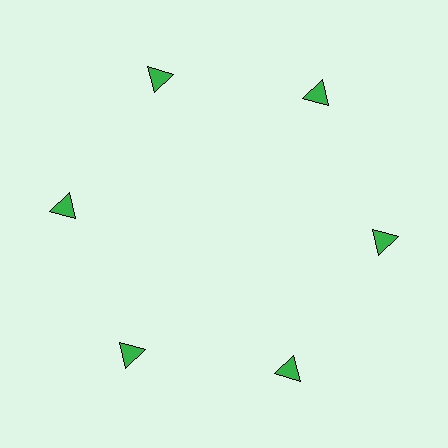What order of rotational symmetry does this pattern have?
This pattern has 6-fold rotational symmetry.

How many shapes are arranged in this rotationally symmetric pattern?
There are 6 shapes, arranged in 6 groups of 1.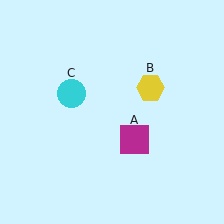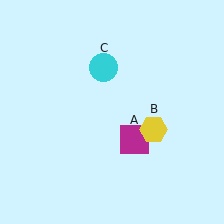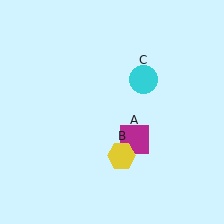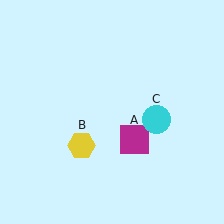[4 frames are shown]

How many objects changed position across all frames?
2 objects changed position: yellow hexagon (object B), cyan circle (object C).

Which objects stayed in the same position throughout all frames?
Magenta square (object A) remained stationary.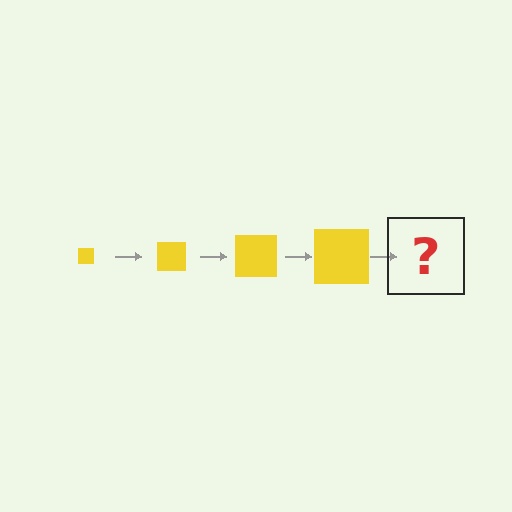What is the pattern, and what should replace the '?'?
The pattern is that the square gets progressively larger each step. The '?' should be a yellow square, larger than the previous one.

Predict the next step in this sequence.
The next step is a yellow square, larger than the previous one.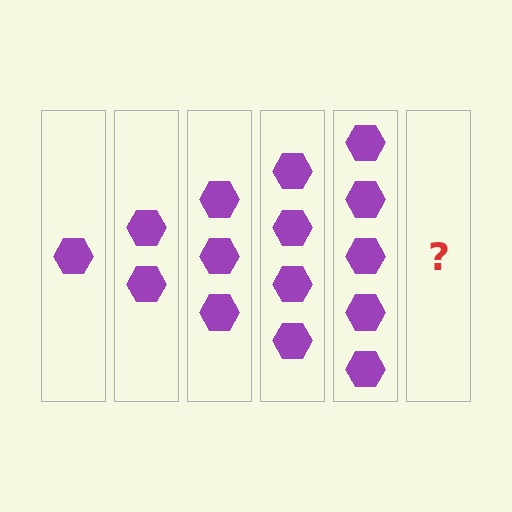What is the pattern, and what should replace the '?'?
The pattern is that each step adds one more hexagon. The '?' should be 6 hexagons.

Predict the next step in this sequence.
The next step is 6 hexagons.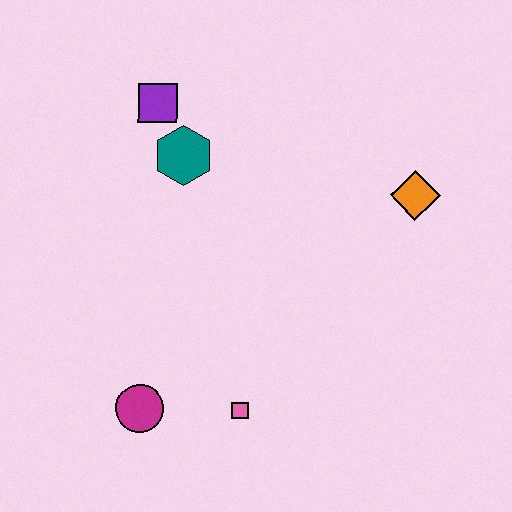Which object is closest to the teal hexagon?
The purple square is closest to the teal hexagon.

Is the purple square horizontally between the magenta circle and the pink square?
Yes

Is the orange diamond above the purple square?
No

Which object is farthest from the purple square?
The pink square is farthest from the purple square.